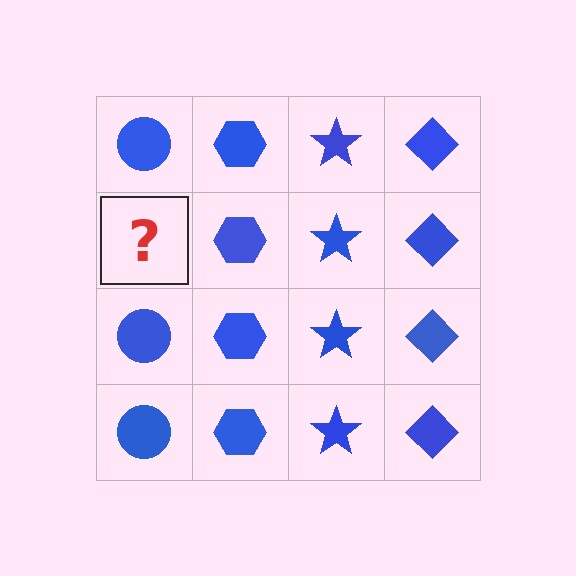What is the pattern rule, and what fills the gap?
The rule is that each column has a consistent shape. The gap should be filled with a blue circle.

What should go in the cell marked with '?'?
The missing cell should contain a blue circle.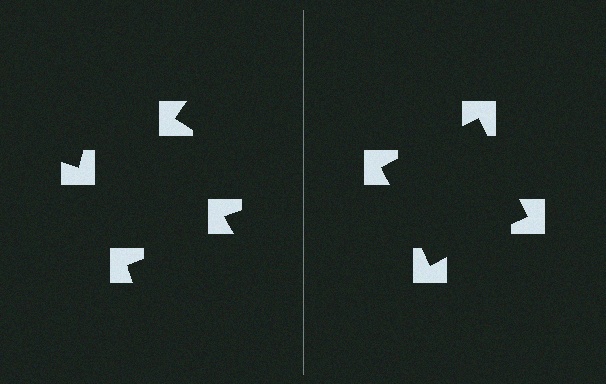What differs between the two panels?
The notched squares are positioned identically on both sides; only the wedge orientations differ. On the right they align to a square; on the left they are misaligned.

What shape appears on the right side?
An illusory square.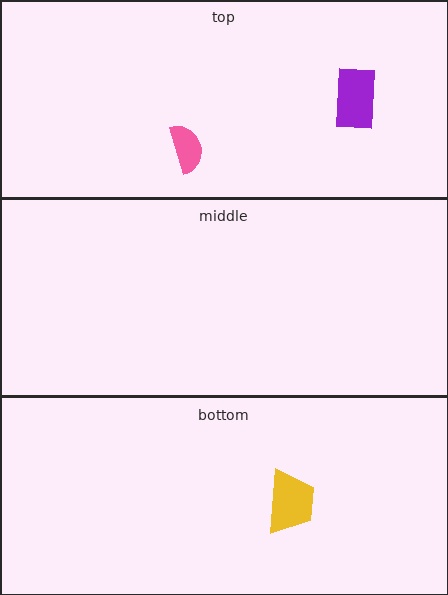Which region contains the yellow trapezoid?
The bottom region.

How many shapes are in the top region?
2.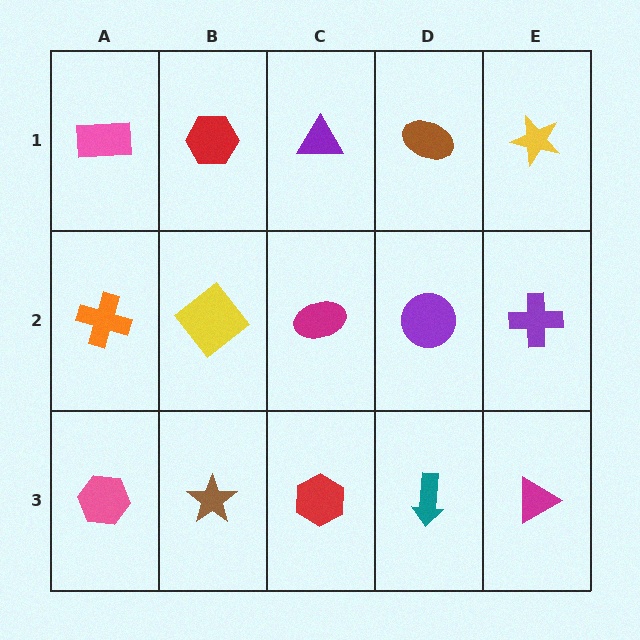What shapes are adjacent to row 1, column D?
A purple circle (row 2, column D), a purple triangle (row 1, column C), a yellow star (row 1, column E).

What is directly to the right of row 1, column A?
A red hexagon.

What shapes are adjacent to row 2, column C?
A purple triangle (row 1, column C), a red hexagon (row 3, column C), a yellow diamond (row 2, column B), a purple circle (row 2, column D).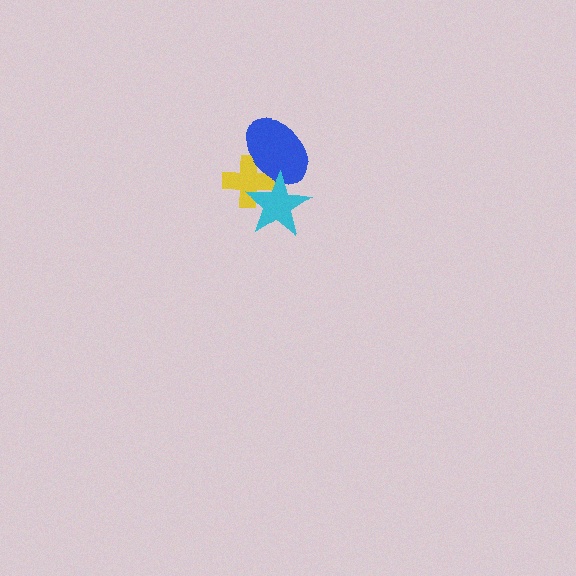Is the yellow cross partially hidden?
Yes, it is partially covered by another shape.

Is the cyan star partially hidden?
No, no other shape covers it.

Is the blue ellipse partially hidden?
Yes, it is partially covered by another shape.